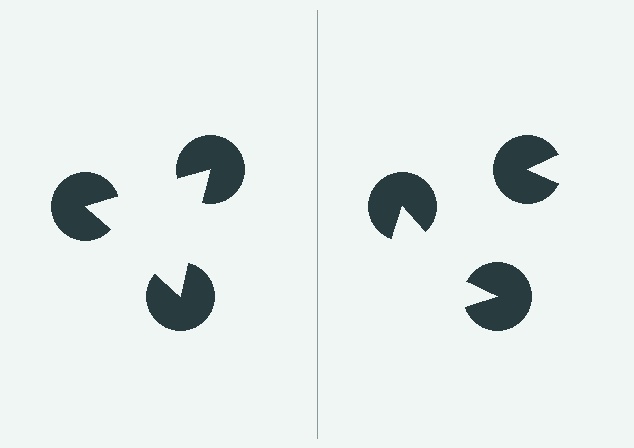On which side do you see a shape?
An illusory triangle appears on the left side. On the right side the wedge cuts are rotated, so no coherent shape forms.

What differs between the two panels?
The pac-man discs are positioned identically on both sides; only the wedge orientations differ. On the left they align to a triangle; on the right they are misaligned.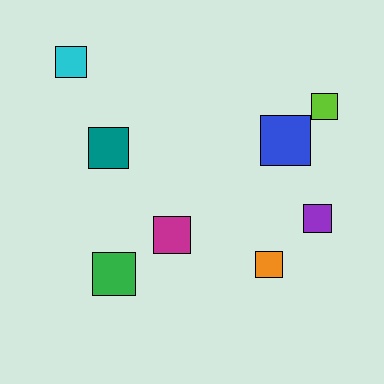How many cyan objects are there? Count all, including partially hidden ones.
There is 1 cyan object.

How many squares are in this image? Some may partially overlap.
There are 8 squares.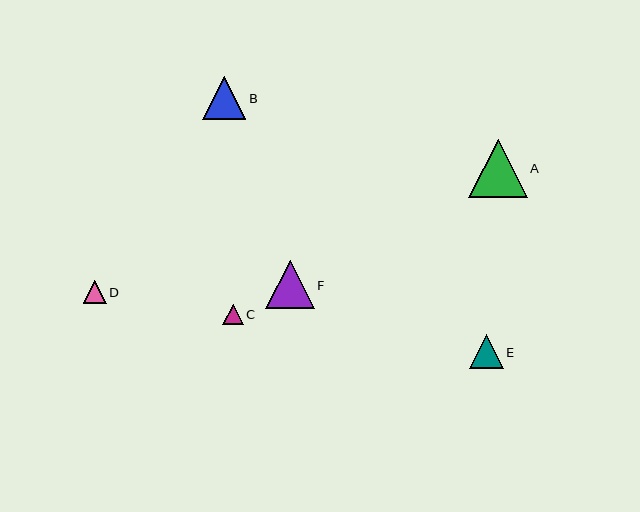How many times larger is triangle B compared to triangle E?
Triangle B is approximately 1.3 times the size of triangle E.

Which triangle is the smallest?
Triangle C is the smallest with a size of approximately 21 pixels.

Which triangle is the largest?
Triangle A is the largest with a size of approximately 58 pixels.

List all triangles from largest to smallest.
From largest to smallest: A, F, B, E, D, C.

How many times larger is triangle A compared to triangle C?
Triangle A is approximately 2.8 times the size of triangle C.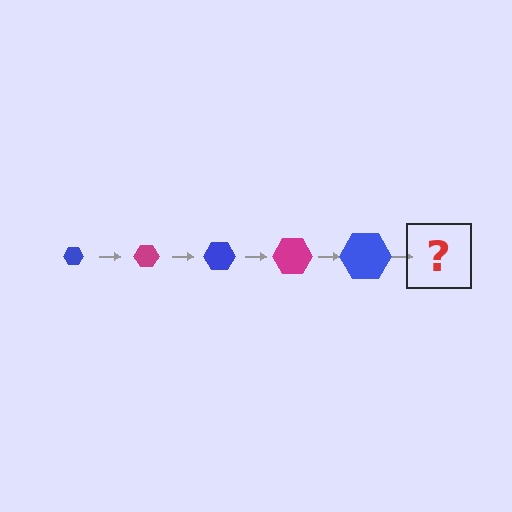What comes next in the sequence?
The next element should be a magenta hexagon, larger than the previous one.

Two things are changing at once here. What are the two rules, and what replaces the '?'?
The two rules are that the hexagon grows larger each step and the color cycles through blue and magenta. The '?' should be a magenta hexagon, larger than the previous one.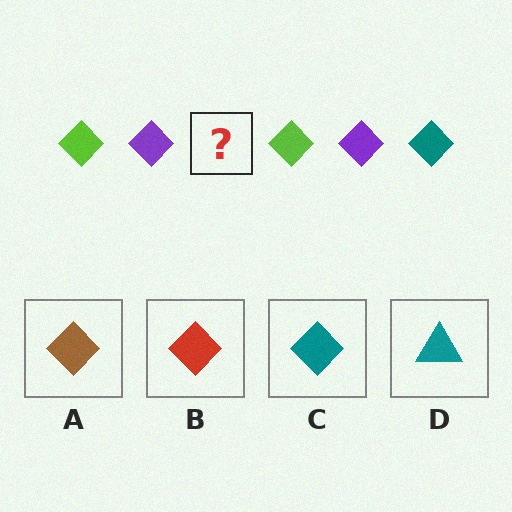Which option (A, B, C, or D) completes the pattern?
C.